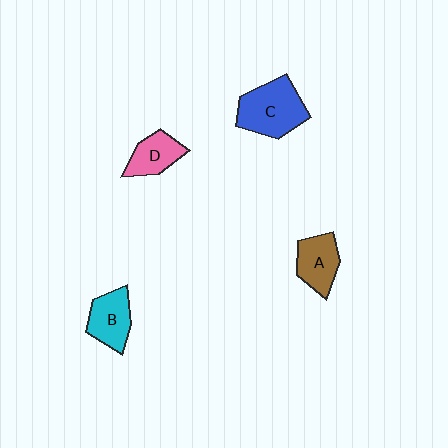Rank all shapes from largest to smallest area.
From largest to smallest: C (blue), B (cyan), A (brown), D (pink).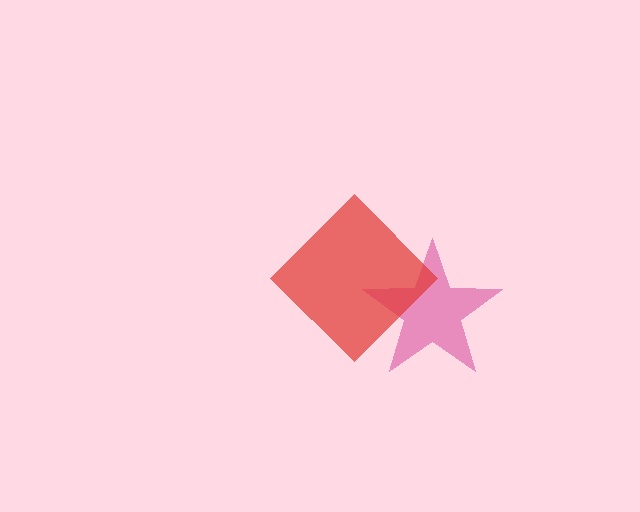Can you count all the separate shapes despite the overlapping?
Yes, there are 2 separate shapes.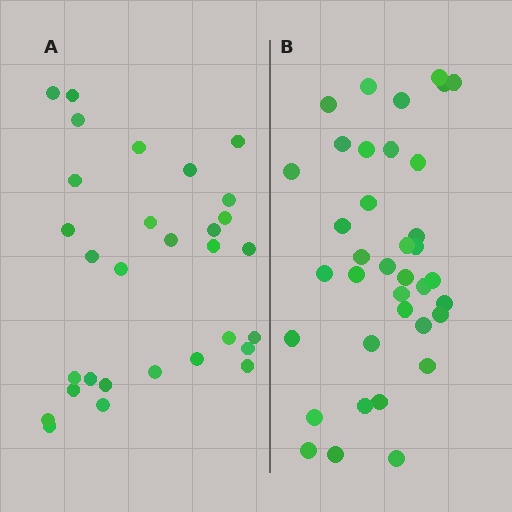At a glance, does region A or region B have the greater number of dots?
Region B (the right region) has more dots.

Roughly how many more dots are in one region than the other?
Region B has roughly 8 or so more dots than region A.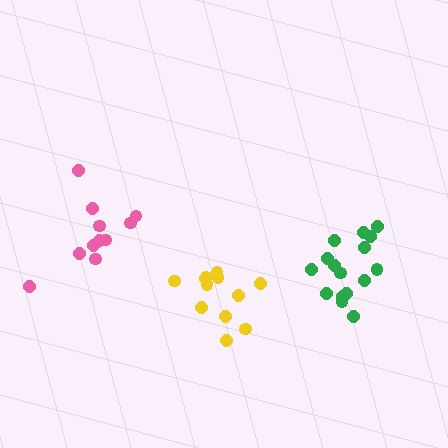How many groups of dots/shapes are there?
There are 3 groups.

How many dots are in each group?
Group 1: 16 dots, Group 2: 12 dots, Group 3: 11 dots (39 total).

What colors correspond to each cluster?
The clusters are colored: green, yellow, pink.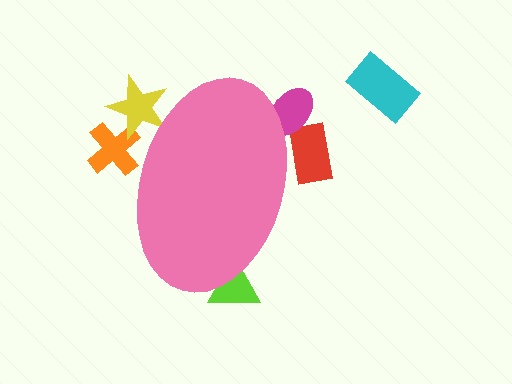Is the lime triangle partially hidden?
Yes, the lime triangle is partially hidden behind the pink ellipse.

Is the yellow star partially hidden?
Yes, the yellow star is partially hidden behind the pink ellipse.